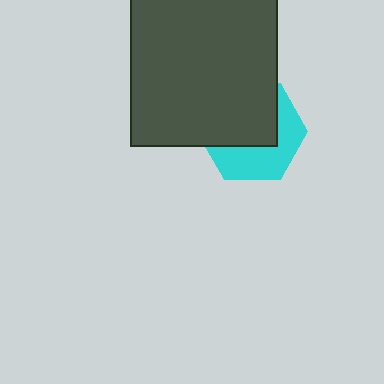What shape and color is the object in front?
The object in front is a dark gray rectangle.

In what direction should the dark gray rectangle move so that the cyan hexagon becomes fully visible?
The dark gray rectangle should move up. That is the shortest direction to clear the overlap and leave the cyan hexagon fully visible.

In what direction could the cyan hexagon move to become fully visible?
The cyan hexagon could move down. That would shift it out from behind the dark gray rectangle entirely.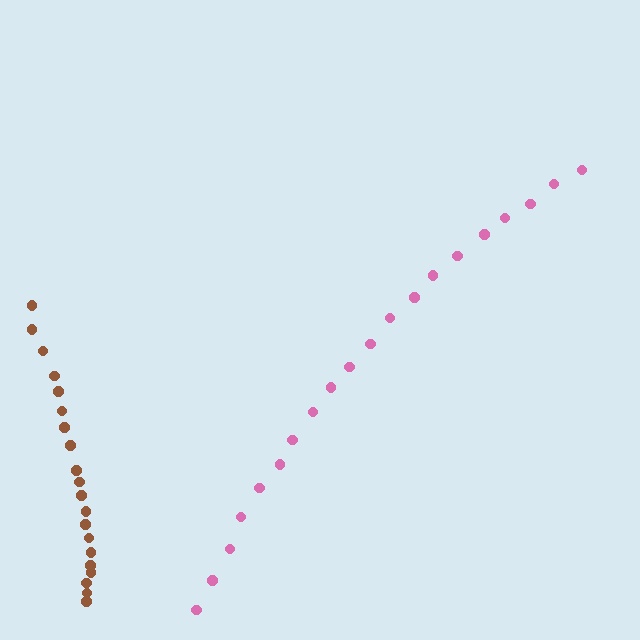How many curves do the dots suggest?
There are 2 distinct paths.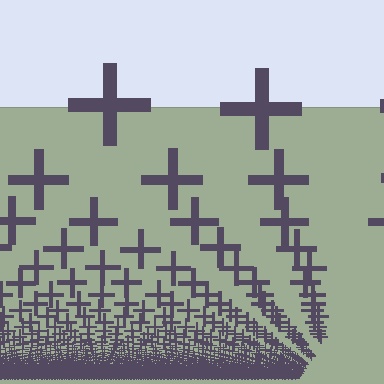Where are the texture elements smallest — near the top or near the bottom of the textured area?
Near the bottom.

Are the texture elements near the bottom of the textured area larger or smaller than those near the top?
Smaller. The gradient is inverted — elements near the bottom are smaller and denser.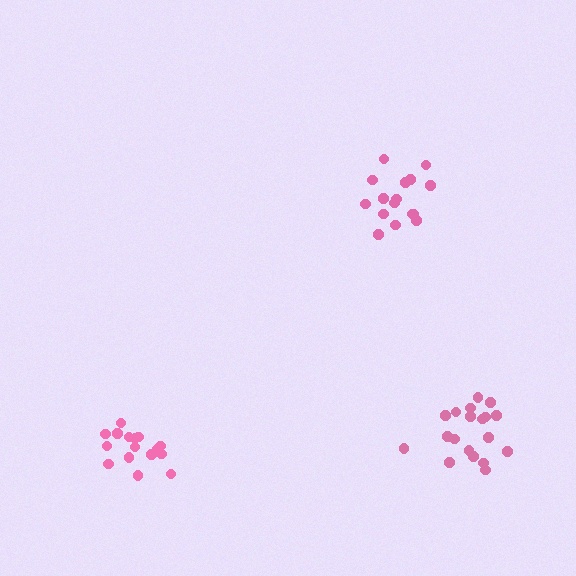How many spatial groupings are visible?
There are 3 spatial groupings.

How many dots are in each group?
Group 1: 16 dots, Group 2: 19 dots, Group 3: 16 dots (51 total).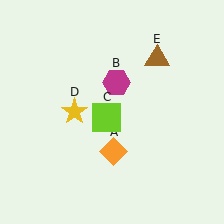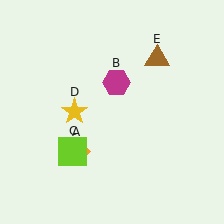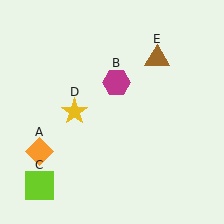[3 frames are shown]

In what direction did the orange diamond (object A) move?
The orange diamond (object A) moved left.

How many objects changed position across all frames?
2 objects changed position: orange diamond (object A), lime square (object C).